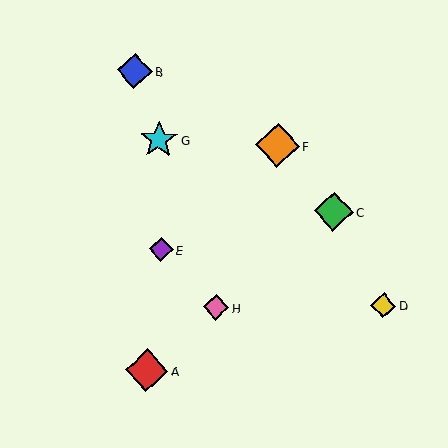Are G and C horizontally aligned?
No, G is at y≈139 and C is at y≈212.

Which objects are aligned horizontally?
Objects F, G are aligned horizontally.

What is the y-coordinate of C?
Object C is at y≈212.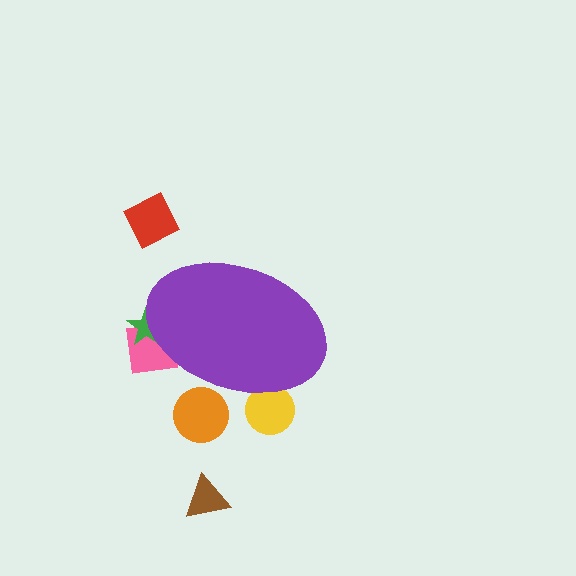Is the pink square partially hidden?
Yes, the pink square is partially hidden behind the purple ellipse.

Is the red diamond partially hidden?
No, the red diamond is fully visible.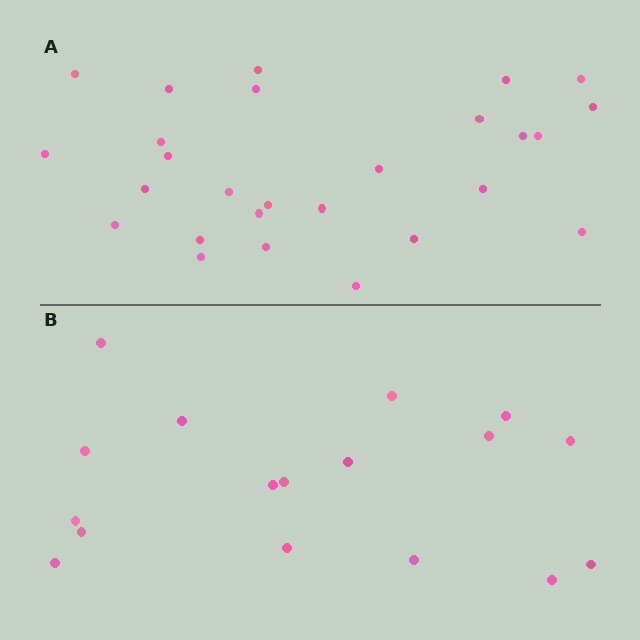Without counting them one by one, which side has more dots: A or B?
Region A (the top region) has more dots.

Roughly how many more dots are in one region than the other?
Region A has roughly 10 or so more dots than region B.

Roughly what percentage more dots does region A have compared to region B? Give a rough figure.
About 60% more.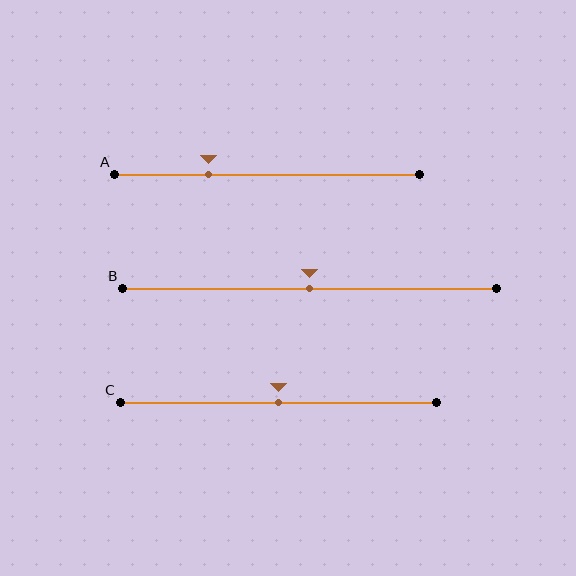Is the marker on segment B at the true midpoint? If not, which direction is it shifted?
Yes, the marker on segment B is at the true midpoint.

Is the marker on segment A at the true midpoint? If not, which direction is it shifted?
No, the marker on segment A is shifted to the left by about 19% of the segment length.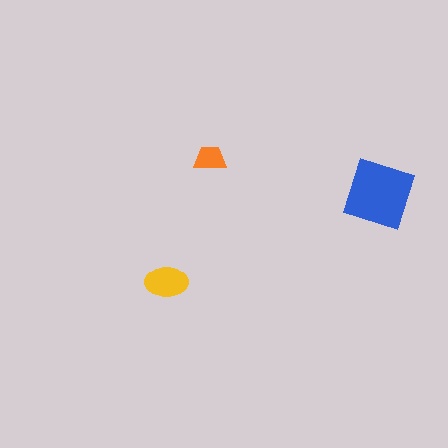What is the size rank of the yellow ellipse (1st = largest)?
2nd.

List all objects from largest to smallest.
The blue diamond, the yellow ellipse, the orange trapezoid.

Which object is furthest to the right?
The blue diamond is rightmost.